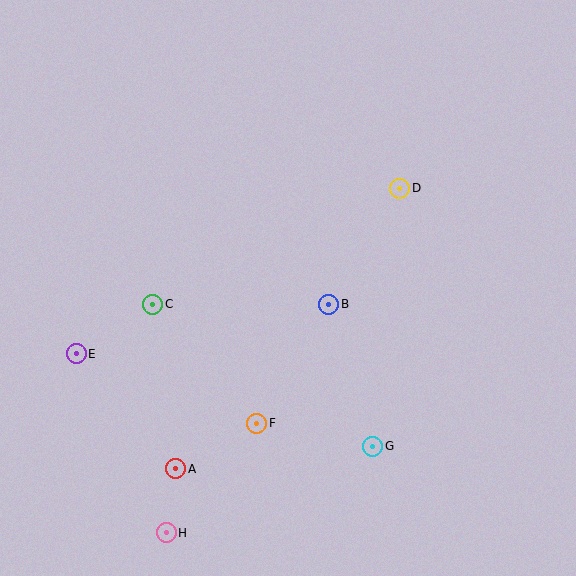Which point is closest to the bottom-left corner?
Point H is closest to the bottom-left corner.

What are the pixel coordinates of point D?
Point D is at (400, 188).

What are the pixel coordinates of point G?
Point G is at (373, 446).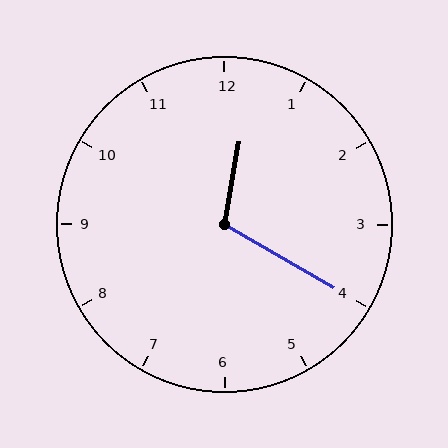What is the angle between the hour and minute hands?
Approximately 110 degrees.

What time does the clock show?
12:20.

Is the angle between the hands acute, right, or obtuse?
It is obtuse.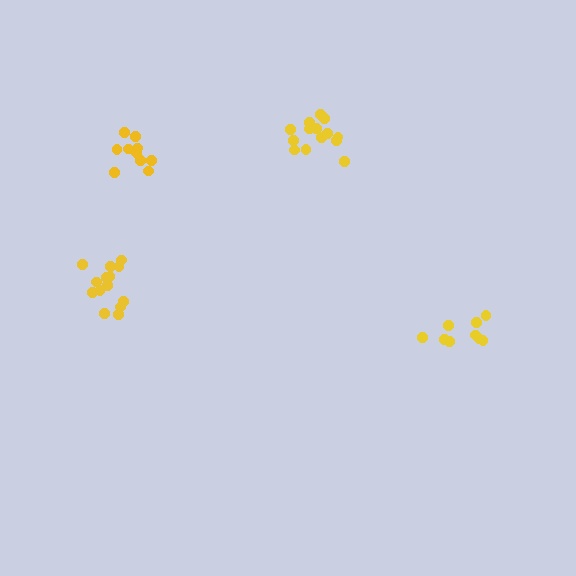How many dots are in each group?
Group 1: 9 dots, Group 2: 14 dots, Group 3: 10 dots, Group 4: 15 dots (48 total).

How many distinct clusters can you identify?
There are 4 distinct clusters.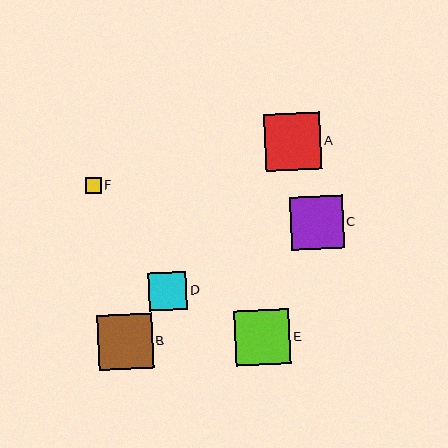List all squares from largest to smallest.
From largest to smallest: A, E, B, C, D, F.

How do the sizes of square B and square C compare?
Square B and square C are approximately the same size.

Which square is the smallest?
Square F is the smallest with a size of approximately 16 pixels.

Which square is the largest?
Square A is the largest with a size of approximately 57 pixels.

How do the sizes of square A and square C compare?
Square A and square C are approximately the same size.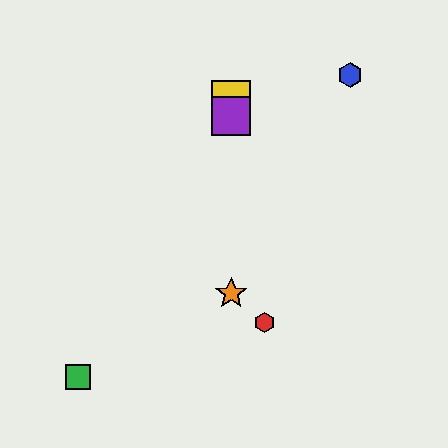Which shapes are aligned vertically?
The yellow square, the purple square, the orange star are aligned vertically.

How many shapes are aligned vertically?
3 shapes (the yellow square, the purple square, the orange star) are aligned vertically.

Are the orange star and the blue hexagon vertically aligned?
No, the orange star is at x≈231 and the blue hexagon is at x≈350.